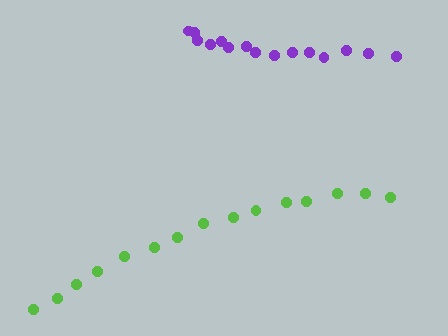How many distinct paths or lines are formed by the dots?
There are 2 distinct paths.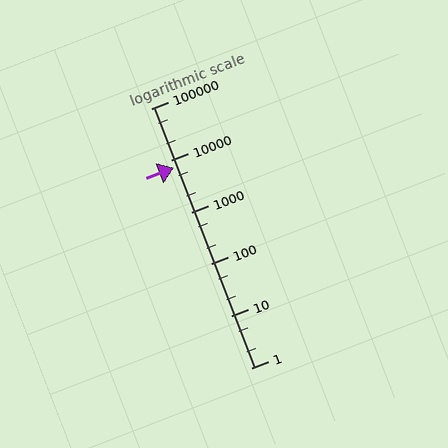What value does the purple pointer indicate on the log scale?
The pointer indicates approximately 7300.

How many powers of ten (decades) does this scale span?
The scale spans 5 decades, from 1 to 100000.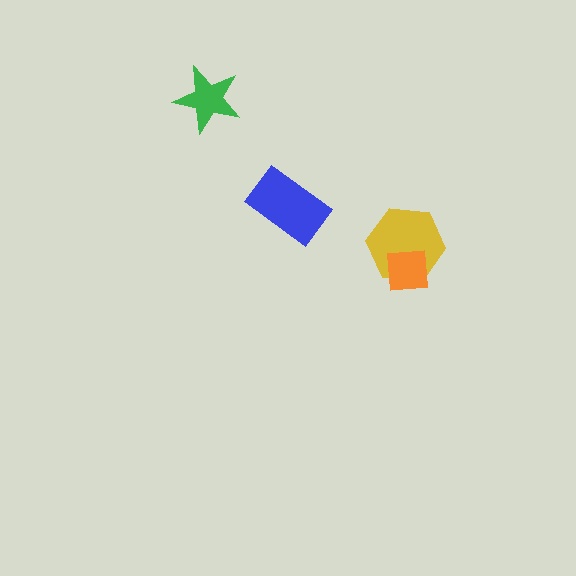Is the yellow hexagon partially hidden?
Yes, it is partially covered by another shape.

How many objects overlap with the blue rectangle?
0 objects overlap with the blue rectangle.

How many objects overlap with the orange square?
1 object overlaps with the orange square.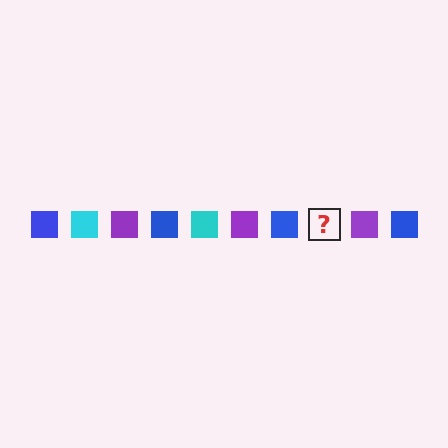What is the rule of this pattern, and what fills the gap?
The rule is that the pattern cycles through blue, cyan, purple squares. The gap should be filled with a cyan square.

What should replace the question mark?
The question mark should be replaced with a cyan square.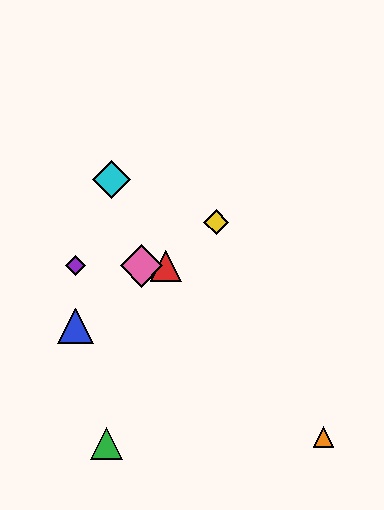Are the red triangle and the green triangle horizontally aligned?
No, the red triangle is at y≈266 and the green triangle is at y≈444.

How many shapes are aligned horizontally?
3 shapes (the red triangle, the purple diamond, the pink diamond) are aligned horizontally.